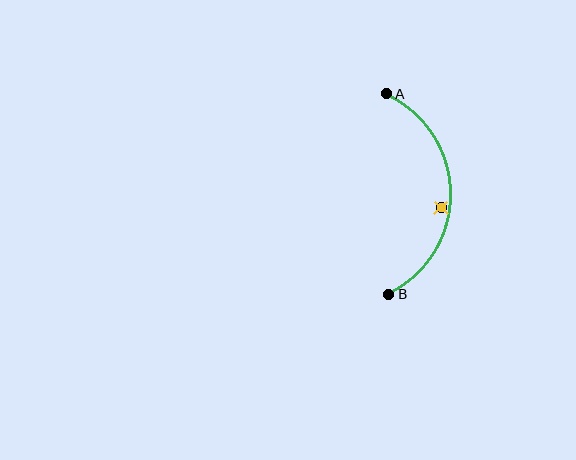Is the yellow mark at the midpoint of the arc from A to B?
No — the yellow mark does not lie on the arc at all. It sits slightly inside the curve.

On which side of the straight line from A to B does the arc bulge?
The arc bulges to the right of the straight line connecting A and B.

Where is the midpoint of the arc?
The arc midpoint is the point on the curve farthest from the straight line joining A and B. It sits to the right of that line.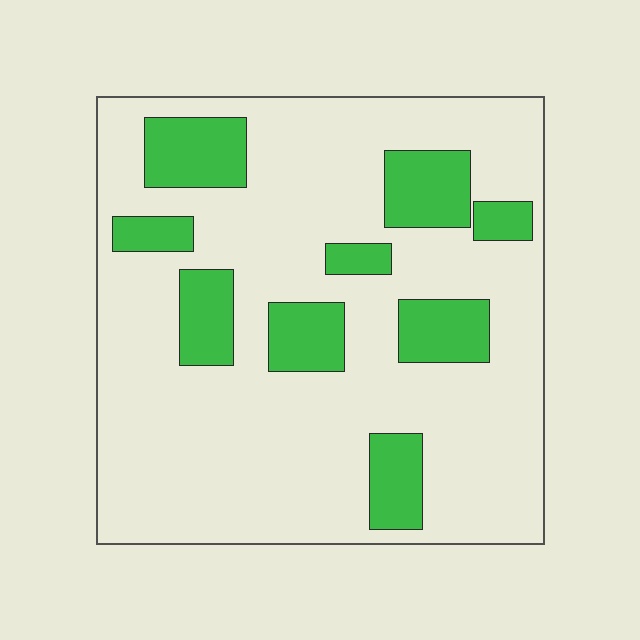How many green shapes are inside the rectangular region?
9.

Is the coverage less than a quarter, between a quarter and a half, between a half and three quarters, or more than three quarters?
Less than a quarter.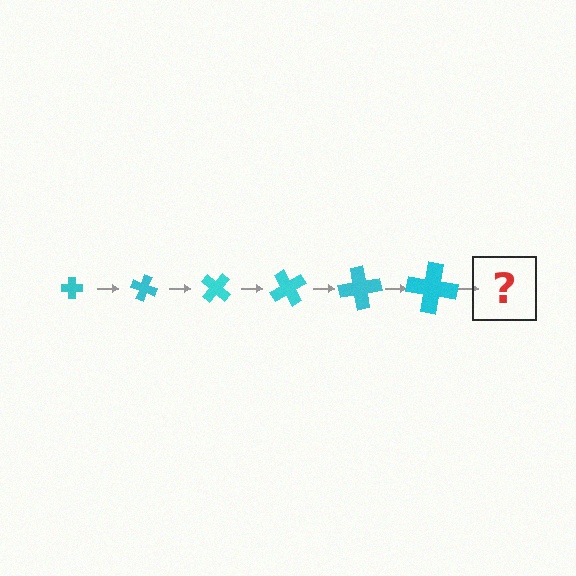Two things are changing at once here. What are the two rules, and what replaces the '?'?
The two rules are that the cross grows larger each step and it rotates 20 degrees each step. The '?' should be a cross, larger than the previous one and rotated 120 degrees from the start.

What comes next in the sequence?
The next element should be a cross, larger than the previous one and rotated 120 degrees from the start.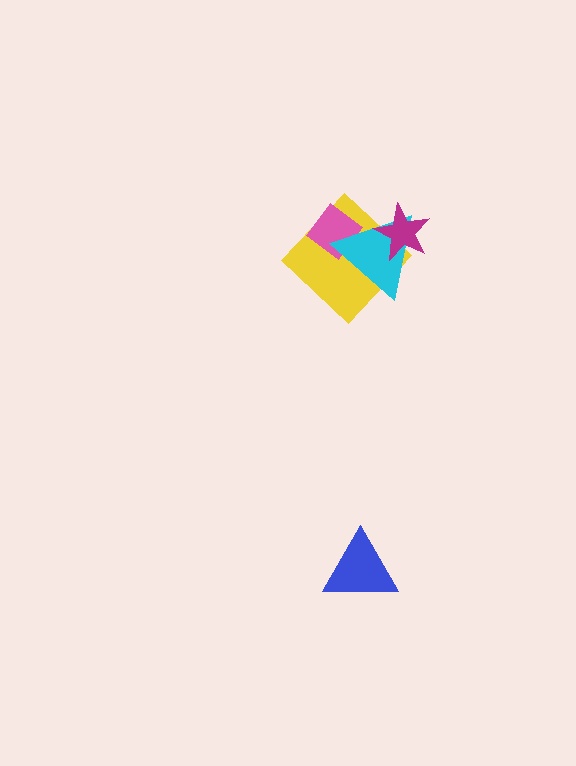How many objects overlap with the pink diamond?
2 objects overlap with the pink diamond.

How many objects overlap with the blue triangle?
0 objects overlap with the blue triangle.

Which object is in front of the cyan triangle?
The magenta star is in front of the cyan triangle.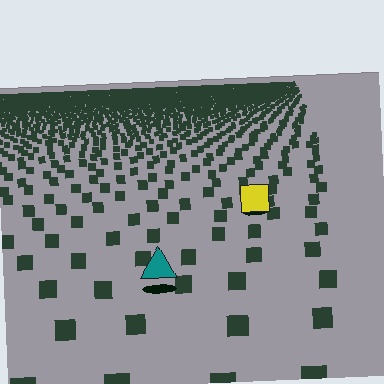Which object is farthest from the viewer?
The yellow square is farthest from the viewer. It appears smaller and the ground texture around it is denser.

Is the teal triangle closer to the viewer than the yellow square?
Yes. The teal triangle is closer — you can tell from the texture gradient: the ground texture is coarser near it.